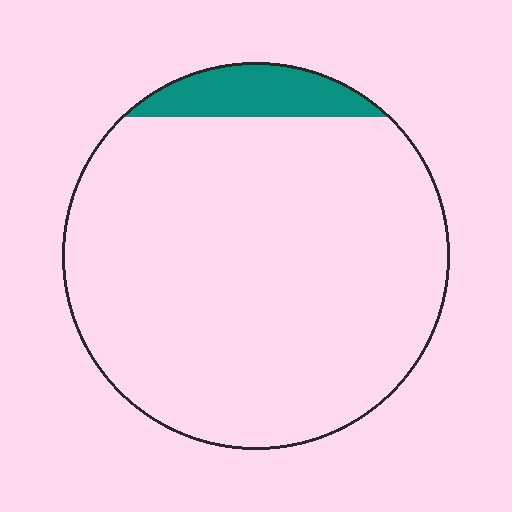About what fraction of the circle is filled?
About one tenth (1/10).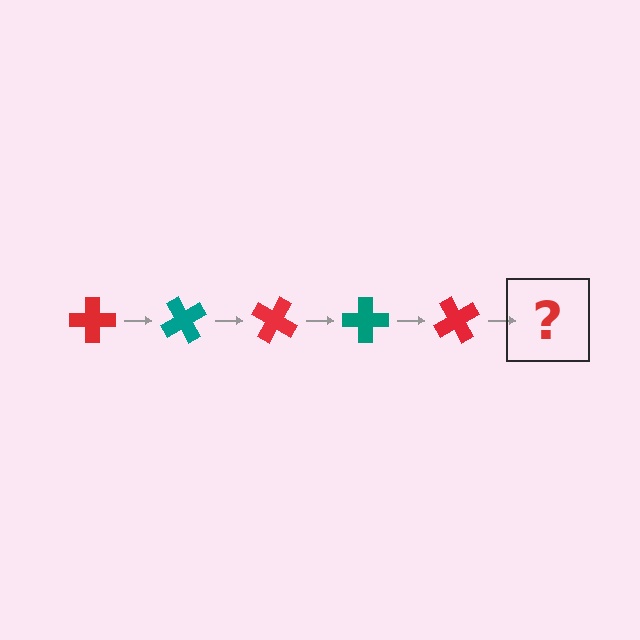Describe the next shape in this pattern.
It should be a teal cross, rotated 300 degrees from the start.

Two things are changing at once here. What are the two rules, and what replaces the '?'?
The two rules are that it rotates 60 degrees each step and the color cycles through red and teal. The '?' should be a teal cross, rotated 300 degrees from the start.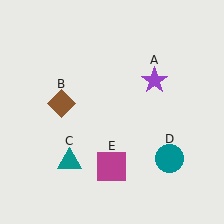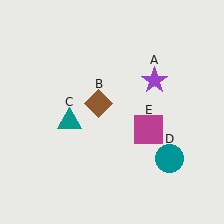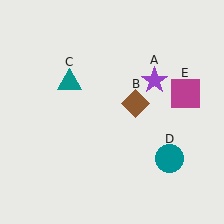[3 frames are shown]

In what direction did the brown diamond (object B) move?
The brown diamond (object B) moved right.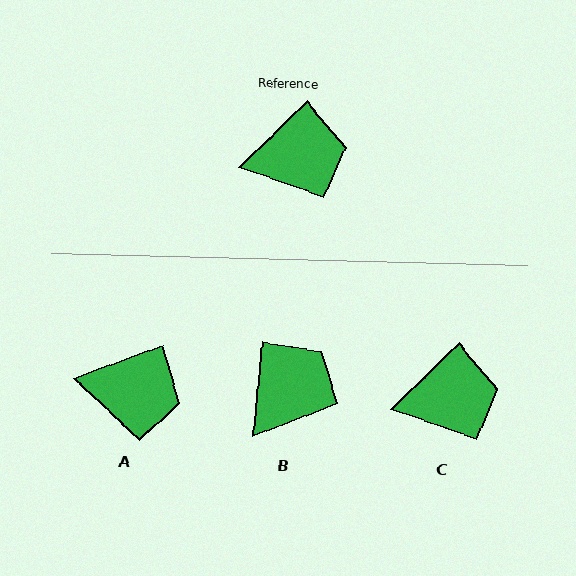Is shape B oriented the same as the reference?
No, it is off by about 40 degrees.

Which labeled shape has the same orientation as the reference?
C.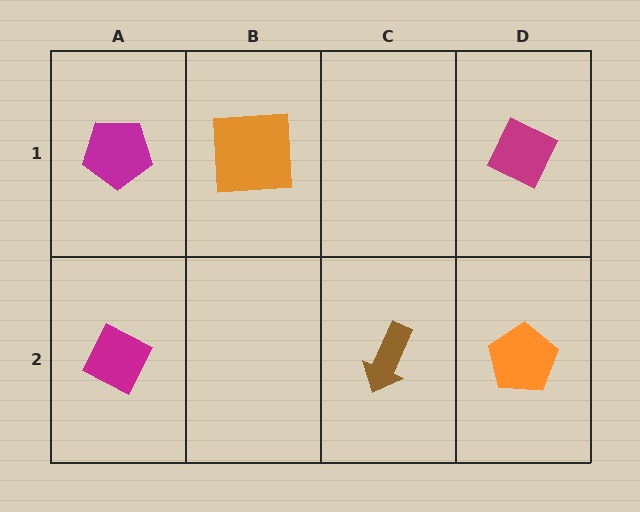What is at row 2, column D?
An orange pentagon.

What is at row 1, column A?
A magenta pentagon.